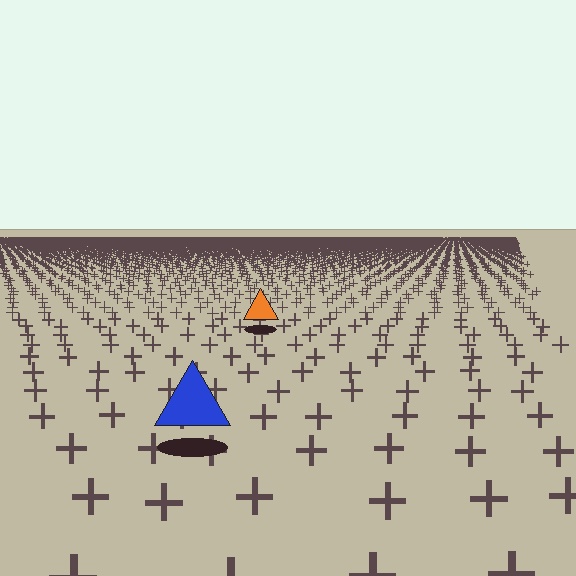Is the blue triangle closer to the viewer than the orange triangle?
Yes. The blue triangle is closer — you can tell from the texture gradient: the ground texture is coarser near it.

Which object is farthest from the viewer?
The orange triangle is farthest from the viewer. It appears smaller and the ground texture around it is denser.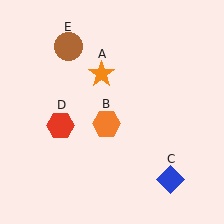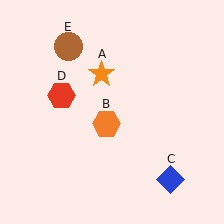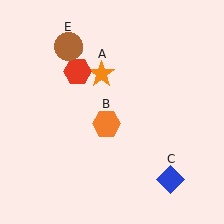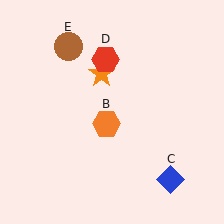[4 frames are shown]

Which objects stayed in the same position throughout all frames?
Orange star (object A) and orange hexagon (object B) and blue diamond (object C) and brown circle (object E) remained stationary.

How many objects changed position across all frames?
1 object changed position: red hexagon (object D).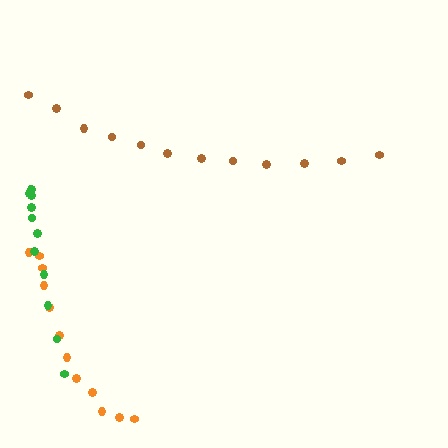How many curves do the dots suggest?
There are 3 distinct paths.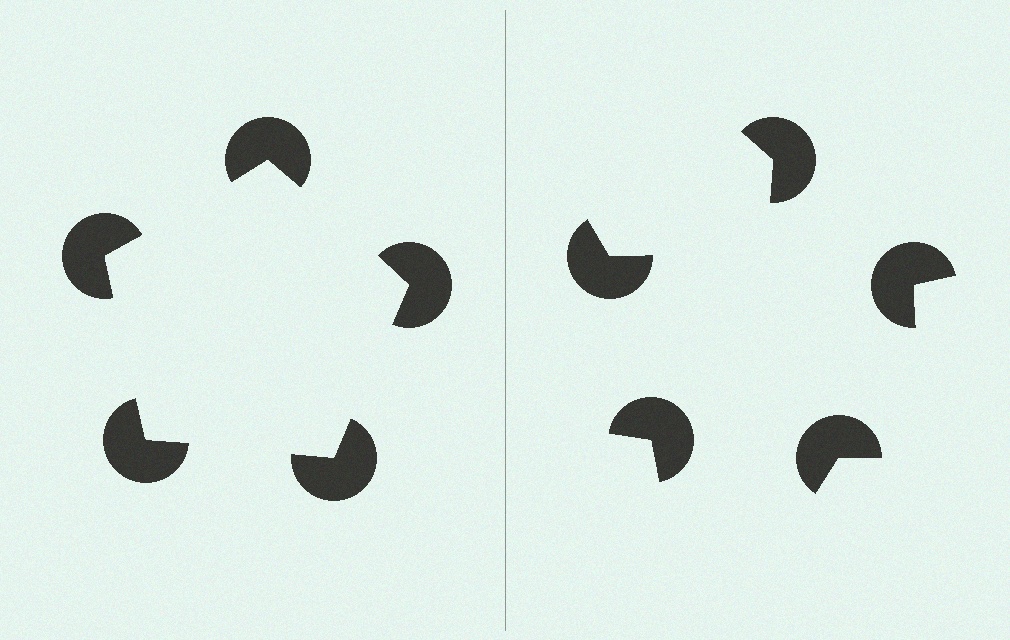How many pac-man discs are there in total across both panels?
10 — 5 on each side.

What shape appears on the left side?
An illusory pentagon.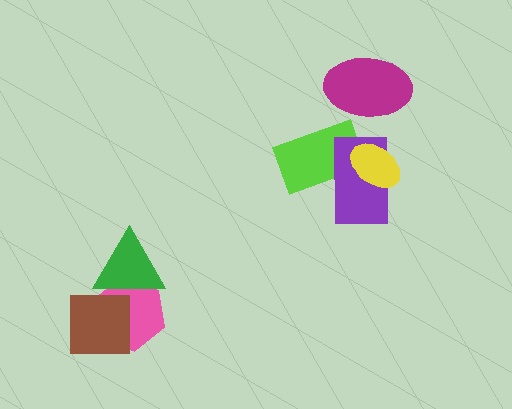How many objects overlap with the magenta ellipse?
0 objects overlap with the magenta ellipse.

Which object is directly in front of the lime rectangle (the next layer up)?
The purple rectangle is directly in front of the lime rectangle.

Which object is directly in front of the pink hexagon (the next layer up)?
The green triangle is directly in front of the pink hexagon.